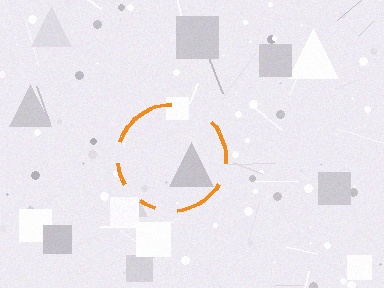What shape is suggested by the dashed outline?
The dashed outline suggests a circle.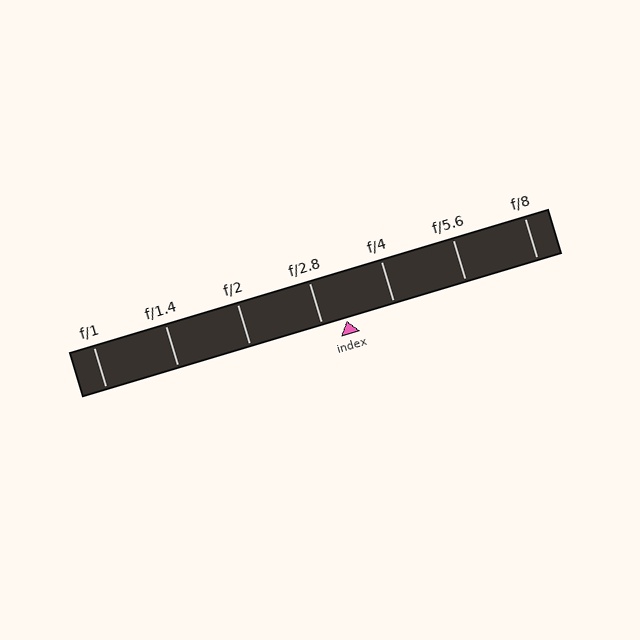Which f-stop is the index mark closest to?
The index mark is closest to f/2.8.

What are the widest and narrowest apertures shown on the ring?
The widest aperture shown is f/1 and the narrowest is f/8.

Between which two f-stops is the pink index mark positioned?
The index mark is between f/2.8 and f/4.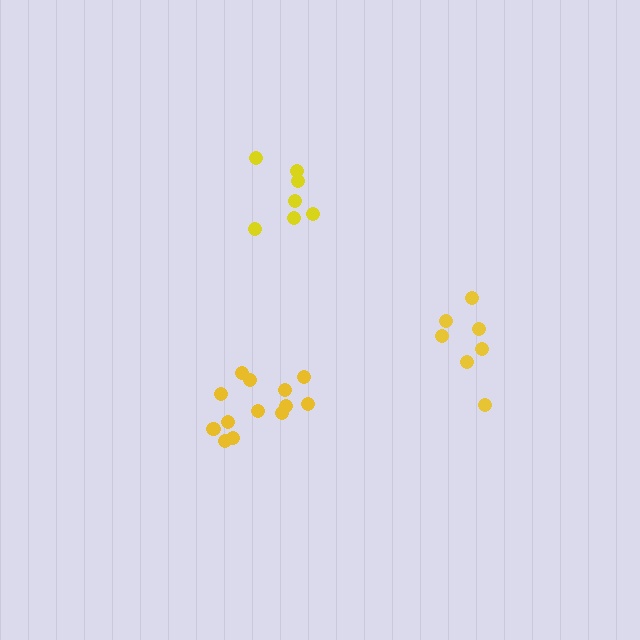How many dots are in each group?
Group 1: 7 dots, Group 2: 7 dots, Group 3: 13 dots (27 total).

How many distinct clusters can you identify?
There are 3 distinct clusters.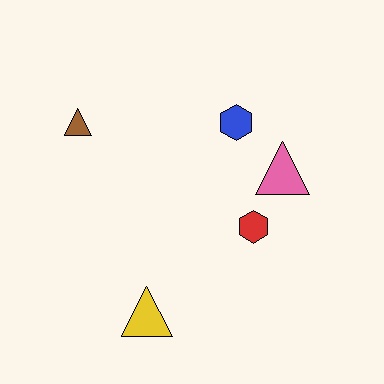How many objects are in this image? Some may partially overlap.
There are 5 objects.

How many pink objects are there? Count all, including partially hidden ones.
There is 1 pink object.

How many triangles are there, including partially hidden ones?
There are 3 triangles.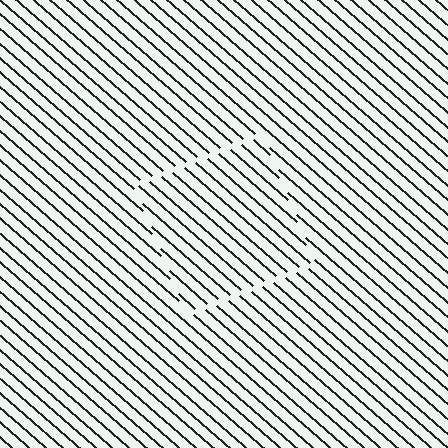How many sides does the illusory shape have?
4 sides — the line-ends trace a square.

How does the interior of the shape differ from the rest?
The interior of the shape contains the same grating, shifted by half a period — the contour is defined by the phase discontinuity where line-ends from the inner and outer gratings abut.